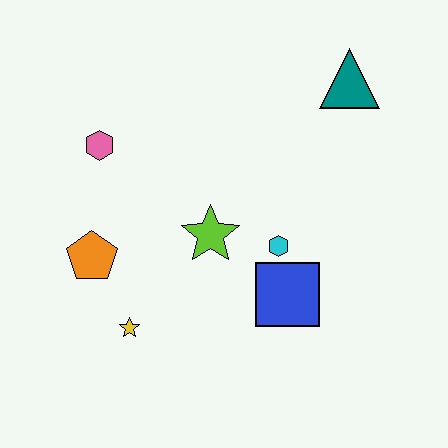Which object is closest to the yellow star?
The orange pentagon is closest to the yellow star.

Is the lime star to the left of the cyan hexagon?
Yes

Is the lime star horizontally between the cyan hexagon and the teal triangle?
No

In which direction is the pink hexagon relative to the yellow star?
The pink hexagon is above the yellow star.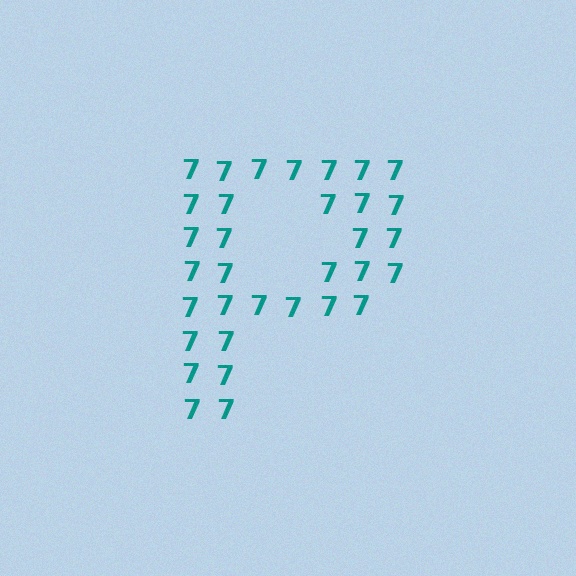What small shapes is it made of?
It is made of small digit 7's.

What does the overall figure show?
The overall figure shows the letter P.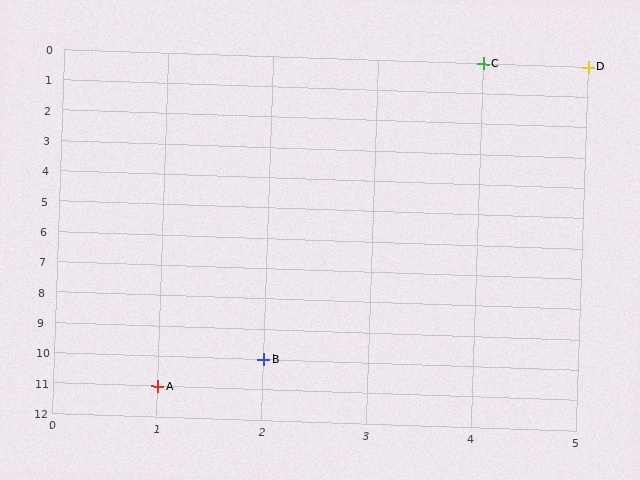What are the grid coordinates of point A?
Point A is at grid coordinates (1, 11).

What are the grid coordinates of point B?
Point B is at grid coordinates (2, 10).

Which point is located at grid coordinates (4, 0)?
Point C is at (4, 0).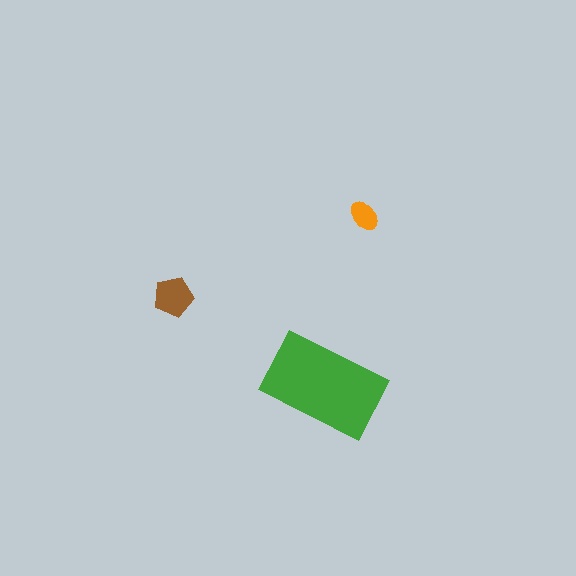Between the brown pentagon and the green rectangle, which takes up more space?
The green rectangle.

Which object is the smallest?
The orange ellipse.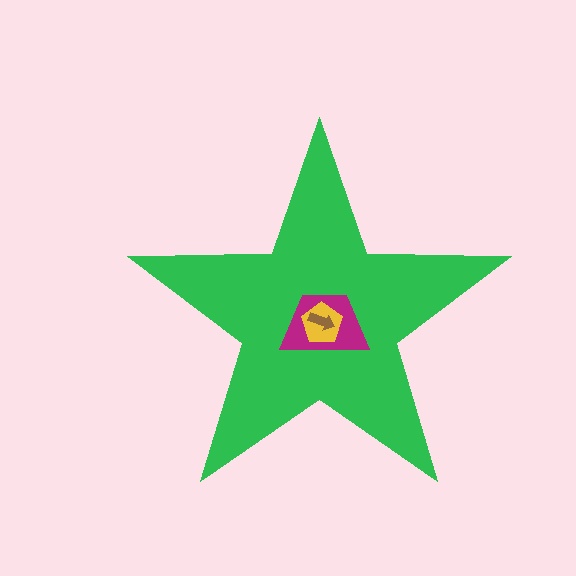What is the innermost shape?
The brown arrow.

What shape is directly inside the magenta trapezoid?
The yellow pentagon.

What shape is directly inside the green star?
The magenta trapezoid.